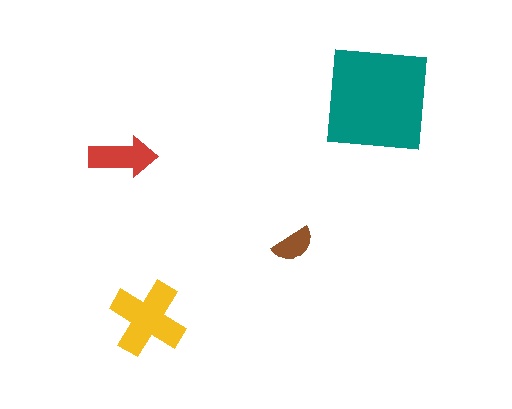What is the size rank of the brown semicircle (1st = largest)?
4th.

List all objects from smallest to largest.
The brown semicircle, the red arrow, the yellow cross, the teal square.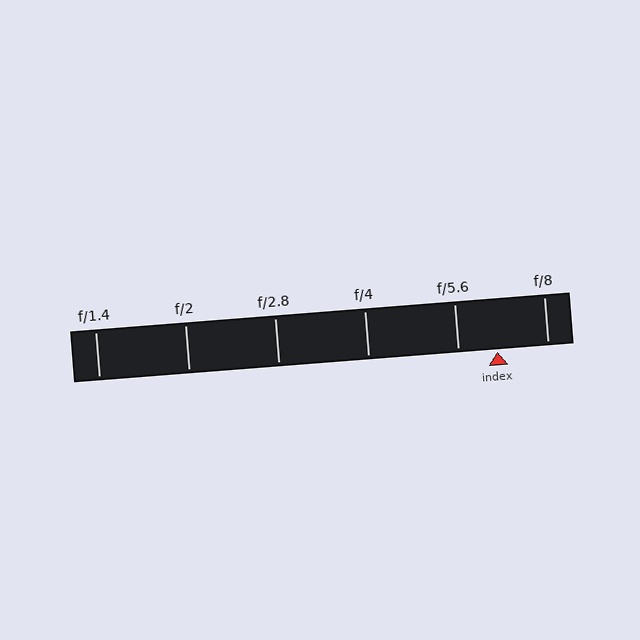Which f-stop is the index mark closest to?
The index mark is closest to f/5.6.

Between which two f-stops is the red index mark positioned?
The index mark is between f/5.6 and f/8.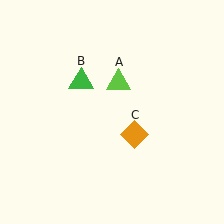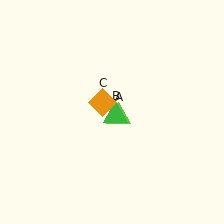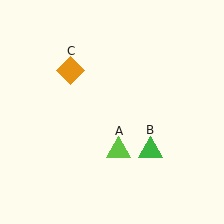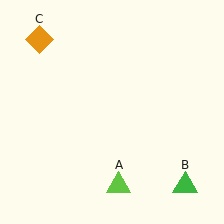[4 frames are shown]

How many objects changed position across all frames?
3 objects changed position: lime triangle (object A), green triangle (object B), orange diamond (object C).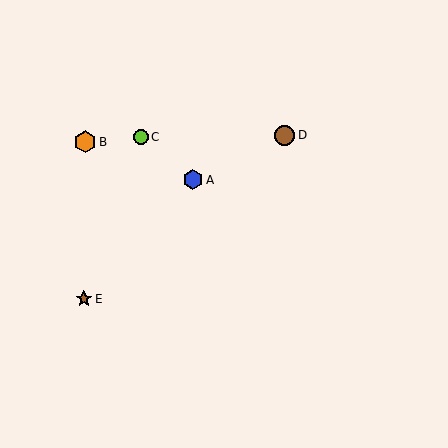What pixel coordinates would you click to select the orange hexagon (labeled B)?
Click at (85, 142) to select the orange hexagon B.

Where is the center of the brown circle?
The center of the brown circle is at (284, 135).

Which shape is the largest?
The orange hexagon (labeled B) is the largest.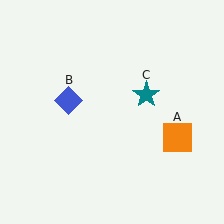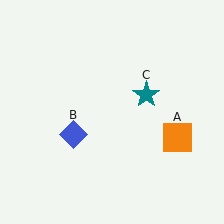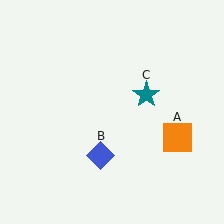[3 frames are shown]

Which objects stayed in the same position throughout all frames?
Orange square (object A) and teal star (object C) remained stationary.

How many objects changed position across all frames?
1 object changed position: blue diamond (object B).